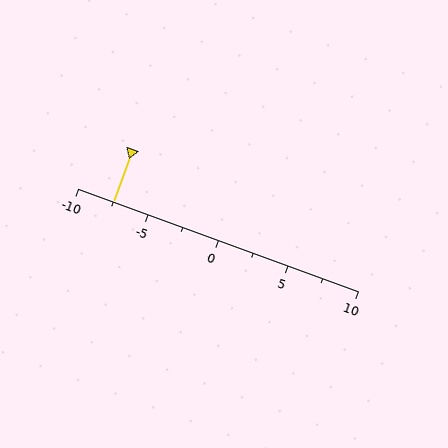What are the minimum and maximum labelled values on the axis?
The axis runs from -10 to 10.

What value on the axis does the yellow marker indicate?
The marker indicates approximately -7.5.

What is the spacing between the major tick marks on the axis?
The major ticks are spaced 5 apart.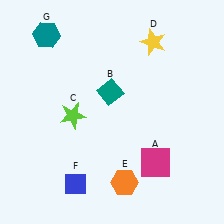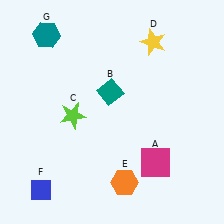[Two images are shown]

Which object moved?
The blue diamond (F) moved left.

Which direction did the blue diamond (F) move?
The blue diamond (F) moved left.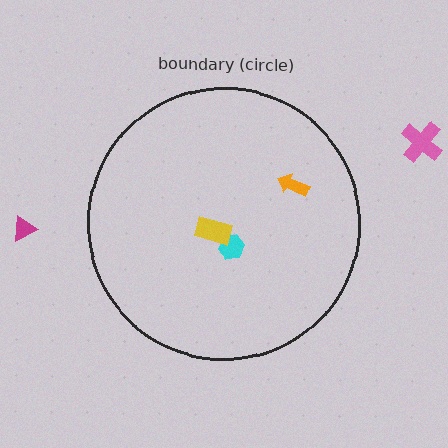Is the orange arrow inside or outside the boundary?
Inside.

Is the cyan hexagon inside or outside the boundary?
Inside.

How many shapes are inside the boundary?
3 inside, 2 outside.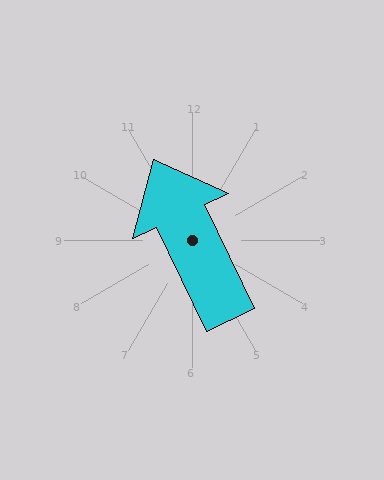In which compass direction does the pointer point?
Northwest.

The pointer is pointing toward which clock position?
Roughly 11 o'clock.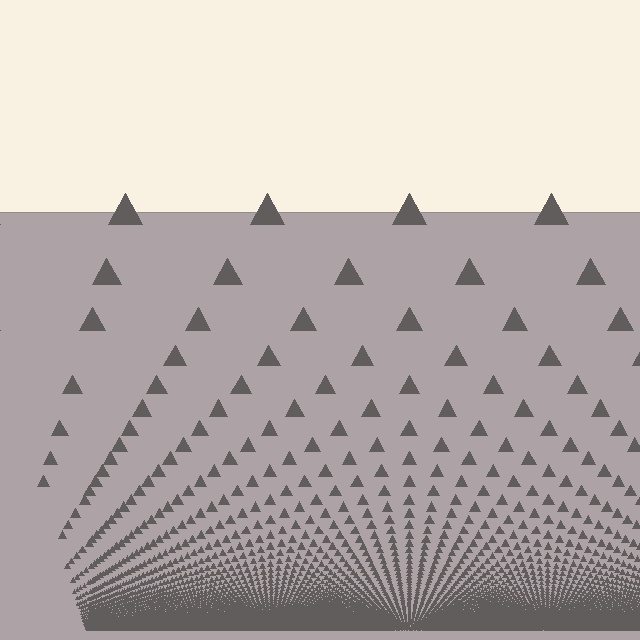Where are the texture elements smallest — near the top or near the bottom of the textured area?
Near the bottom.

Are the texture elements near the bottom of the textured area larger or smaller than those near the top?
Smaller. The gradient is inverted — elements near the bottom are smaller and denser.